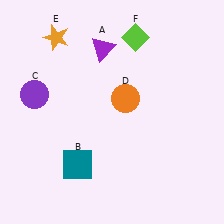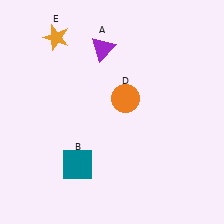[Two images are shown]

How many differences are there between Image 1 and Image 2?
There are 2 differences between the two images.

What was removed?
The lime diamond (F), the purple circle (C) were removed in Image 2.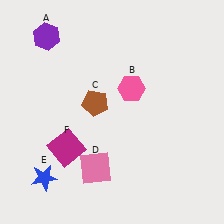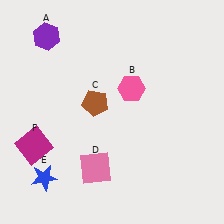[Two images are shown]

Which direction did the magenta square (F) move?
The magenta square (F) moved left.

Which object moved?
The magenta square (F) moved left.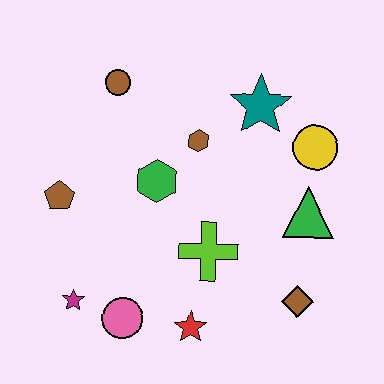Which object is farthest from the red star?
The brown circle is farthest from the red star.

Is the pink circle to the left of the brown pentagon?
No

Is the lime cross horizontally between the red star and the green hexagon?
No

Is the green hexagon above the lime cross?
Yes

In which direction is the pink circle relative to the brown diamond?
The pink circle is to the left of the brown diamond.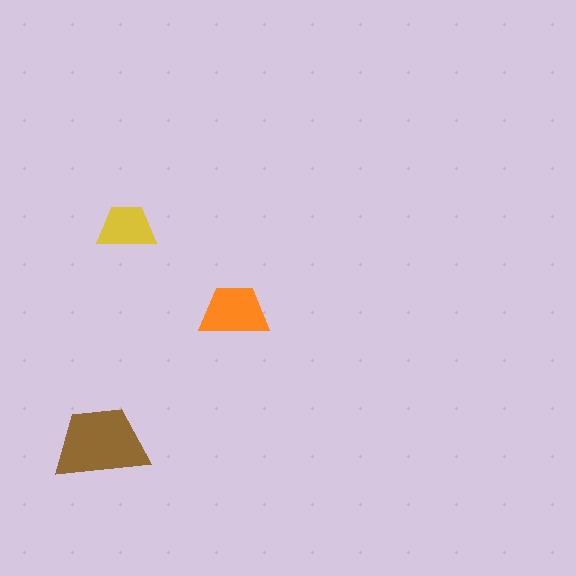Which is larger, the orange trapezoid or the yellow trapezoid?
The orange one.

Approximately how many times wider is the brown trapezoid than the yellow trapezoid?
About 1.5 times wider.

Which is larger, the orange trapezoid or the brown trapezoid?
The brown one.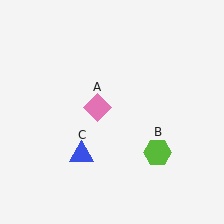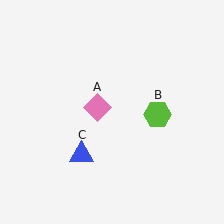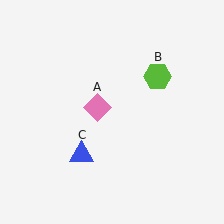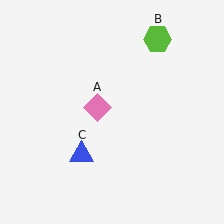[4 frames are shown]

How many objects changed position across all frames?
1 object changed position: lime hexagon (object B).